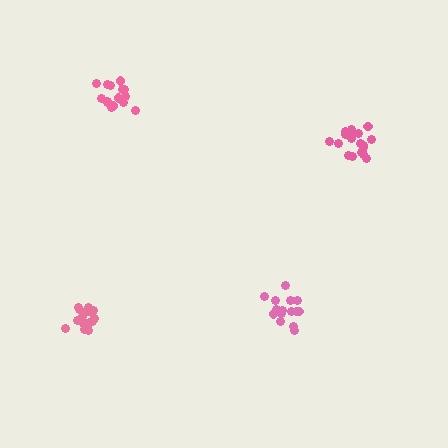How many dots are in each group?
Group 1: 19 dots, Group 2: 17 dots, Group 3: 15 dots, Group 4: 16 dots (67 total).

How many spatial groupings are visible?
There are 4 spatial groupings.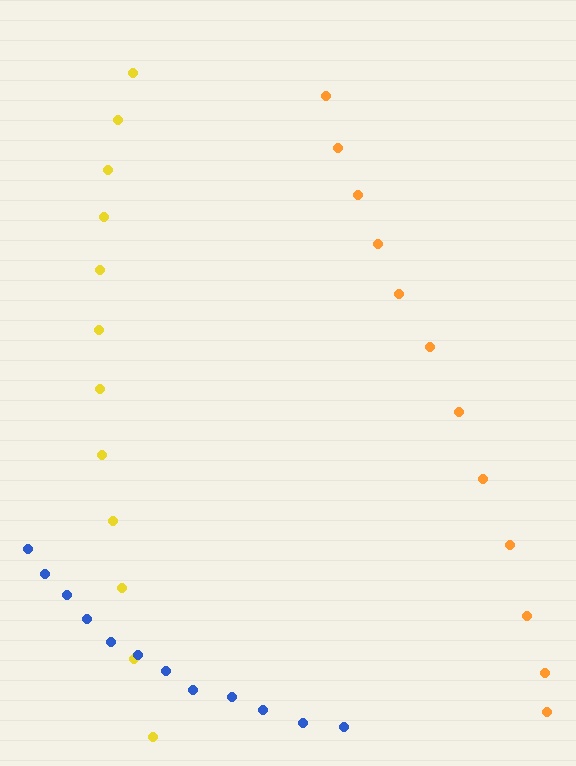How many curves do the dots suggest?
There are 3 distinct paths.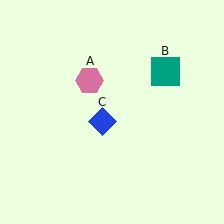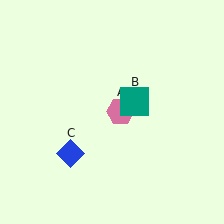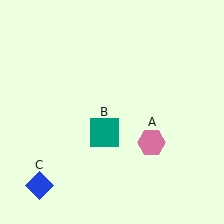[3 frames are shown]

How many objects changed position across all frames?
3 objects changed position: pink hexagon (object A), teal square (object B), blue diamond (object C).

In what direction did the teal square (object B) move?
The teal square (object B) moved down and to the left.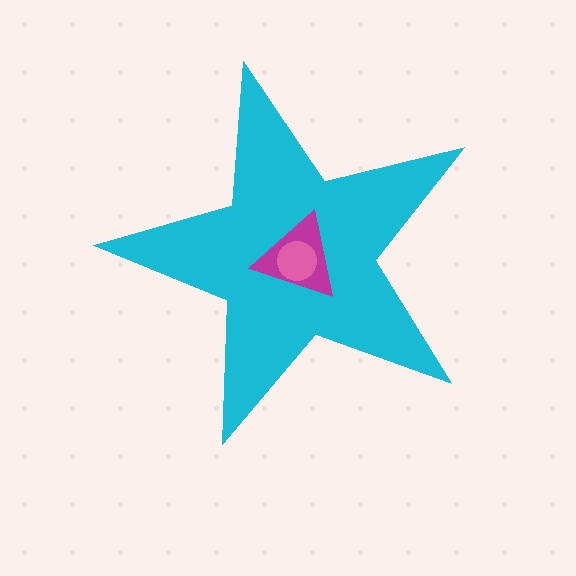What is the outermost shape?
The cyan star.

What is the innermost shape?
The pink circle.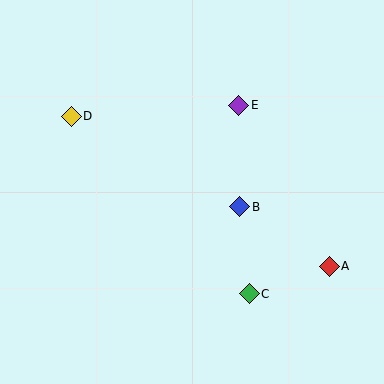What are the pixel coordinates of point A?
Point A is at (329, 266).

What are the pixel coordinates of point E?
Point E is at (239, 105).